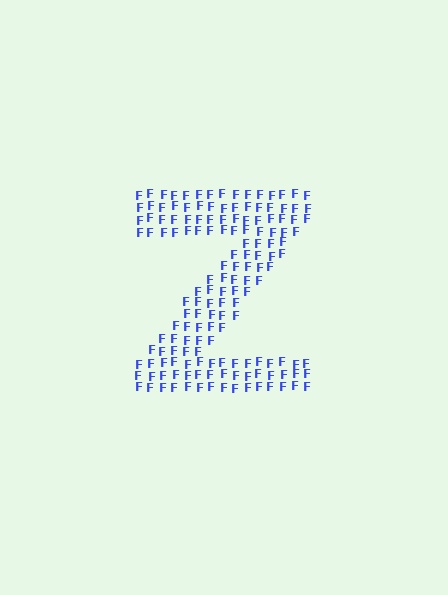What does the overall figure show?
The overall figure shows the letter Z.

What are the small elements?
The small elements are letter F's.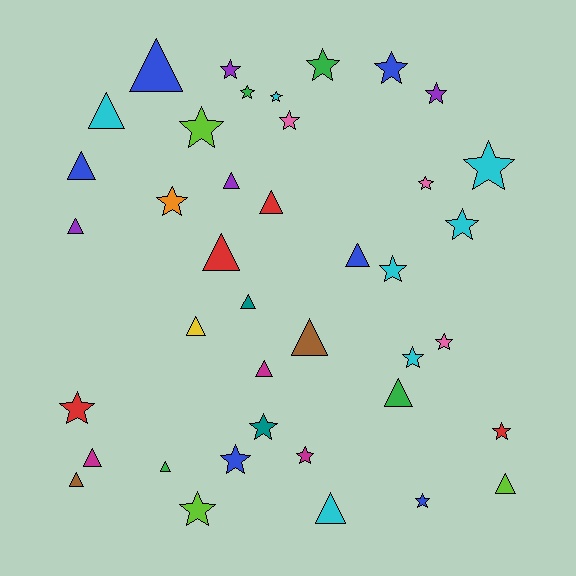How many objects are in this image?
There are 40 objects.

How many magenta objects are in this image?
There are 3 magenta objects.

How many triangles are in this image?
There are 18 triangles.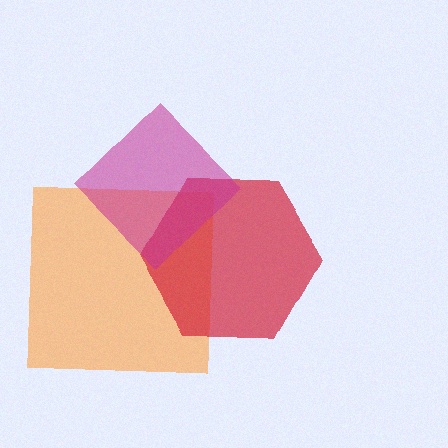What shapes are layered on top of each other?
The layered shapes are: an orange square, a red hexagon, a magenta diamond.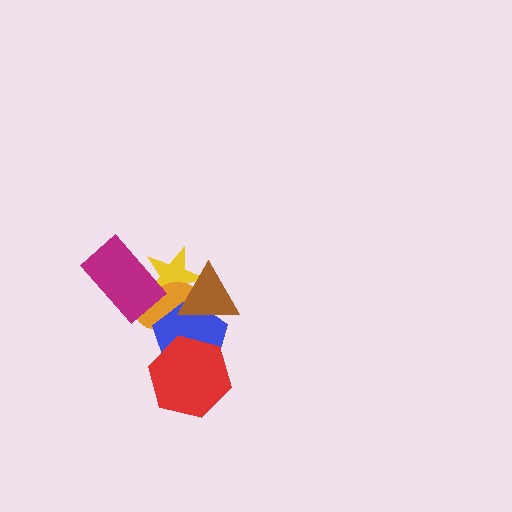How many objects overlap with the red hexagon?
1 object overlaps with the red hexagon.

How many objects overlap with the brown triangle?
3 objects overlap with the brown triangle.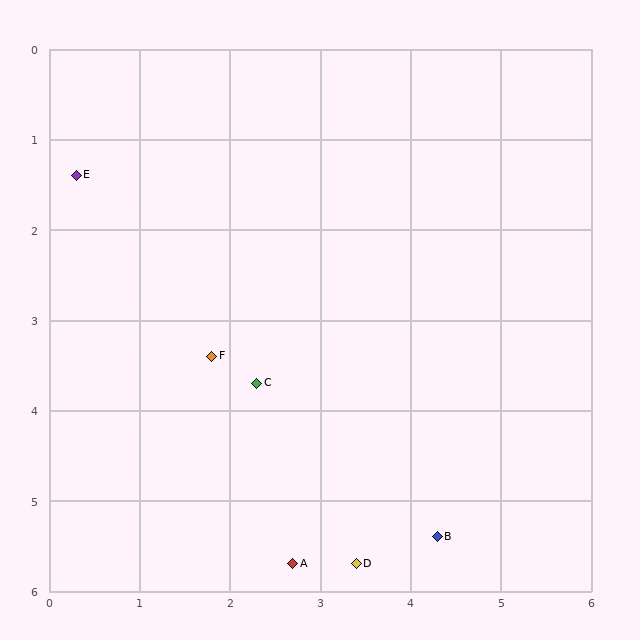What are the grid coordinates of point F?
Point F is at approximately (1.8, 3.4).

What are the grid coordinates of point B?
Point B is at approximately (4.3, 5.4).